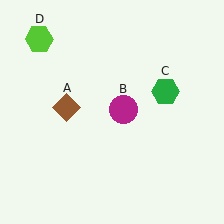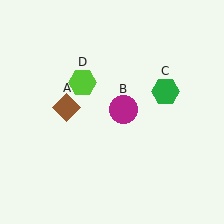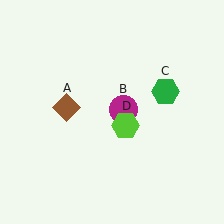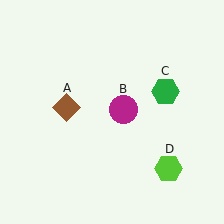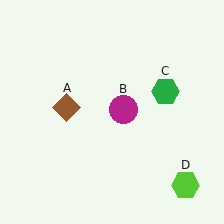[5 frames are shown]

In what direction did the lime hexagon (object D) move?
The lime hexagon (object D) moved down and to the right.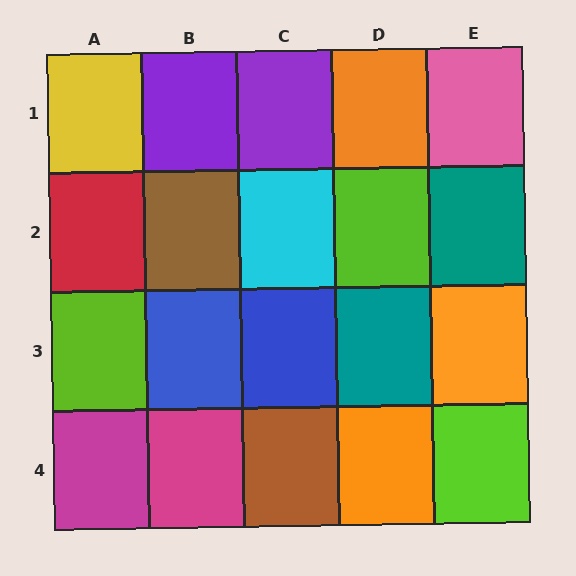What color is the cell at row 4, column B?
Magenta.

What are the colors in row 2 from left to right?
Red, brown, cyan, lime, teal.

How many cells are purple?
2 cells are purple.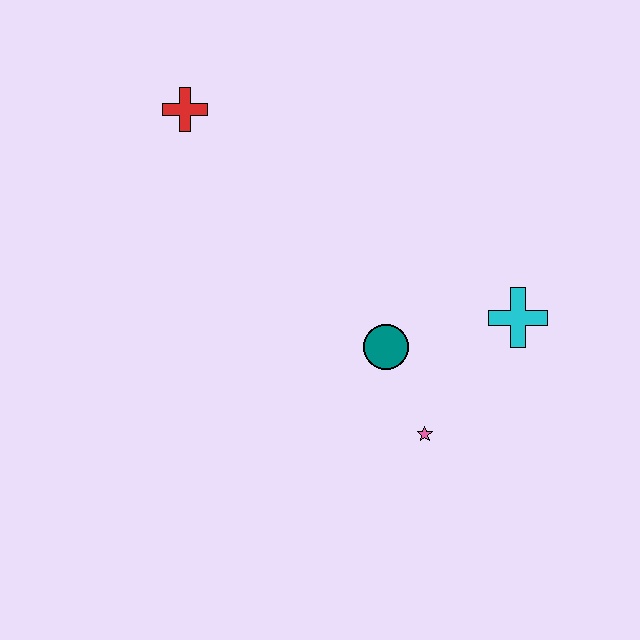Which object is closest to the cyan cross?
The teal circle is closest to the cyan cross.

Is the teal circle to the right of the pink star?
No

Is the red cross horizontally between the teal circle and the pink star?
No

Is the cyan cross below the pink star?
No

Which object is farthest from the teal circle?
The red cross is farthest from the teal circle.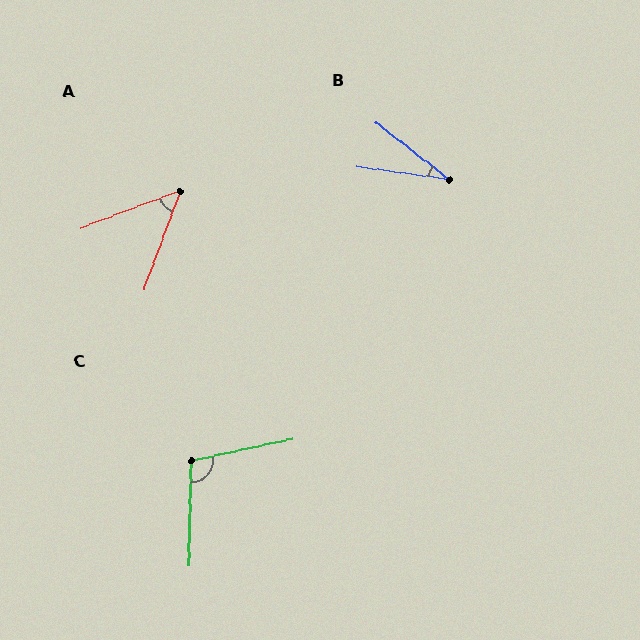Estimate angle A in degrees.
Approximately 49 degrees.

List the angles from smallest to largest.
B (30°), A (49°), C (103°).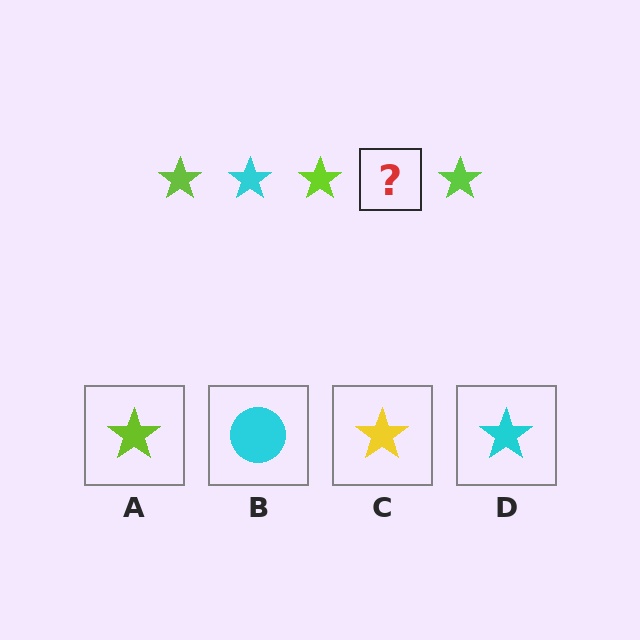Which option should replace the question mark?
Option D.